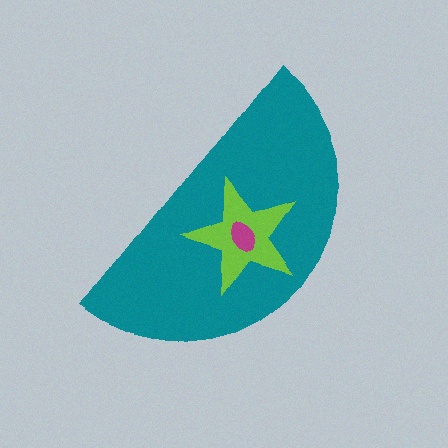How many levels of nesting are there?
3.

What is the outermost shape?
The teal semicircle.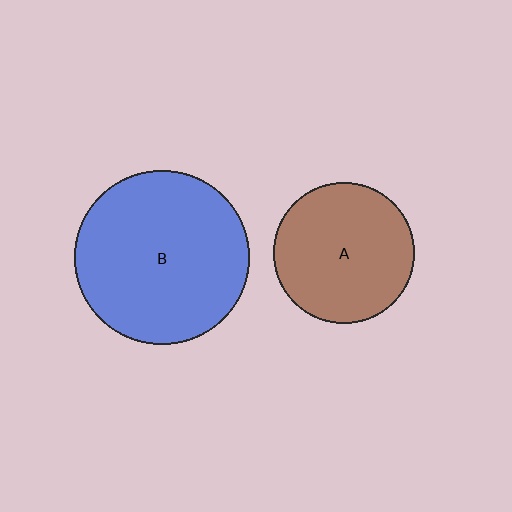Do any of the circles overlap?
No, none of the circles overlap.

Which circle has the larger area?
Circle B (blue).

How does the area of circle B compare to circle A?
Approximately 1.5 times.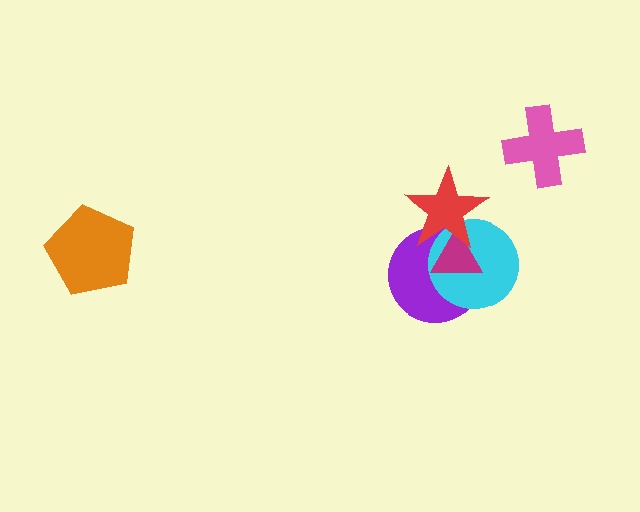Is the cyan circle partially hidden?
Yes, it is partially covered by another shape.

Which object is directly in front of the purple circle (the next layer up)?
The cyan circle is directly in front of the purple circle.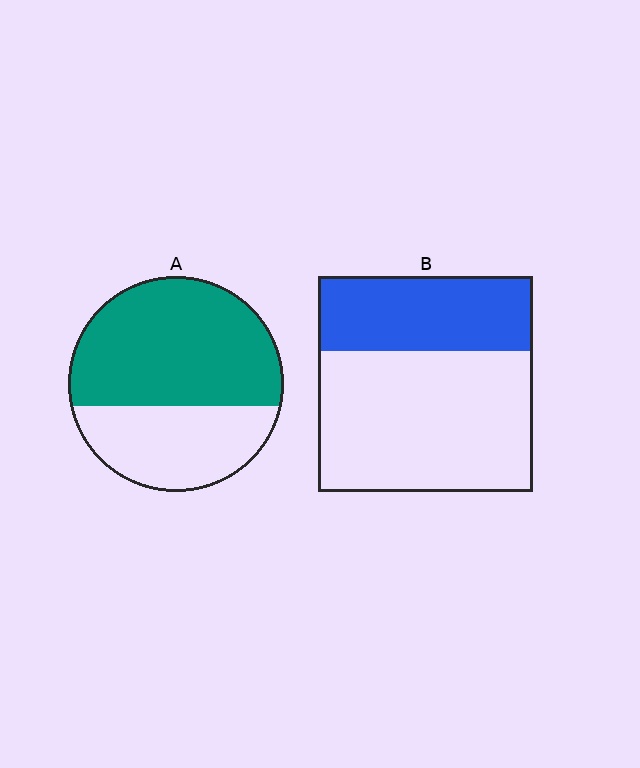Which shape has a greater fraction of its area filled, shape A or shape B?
Shape A.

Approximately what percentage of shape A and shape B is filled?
A is approximately 65% and B is approximately 35%.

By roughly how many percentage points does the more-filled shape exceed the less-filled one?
By roughly 30 percentage points (A over B).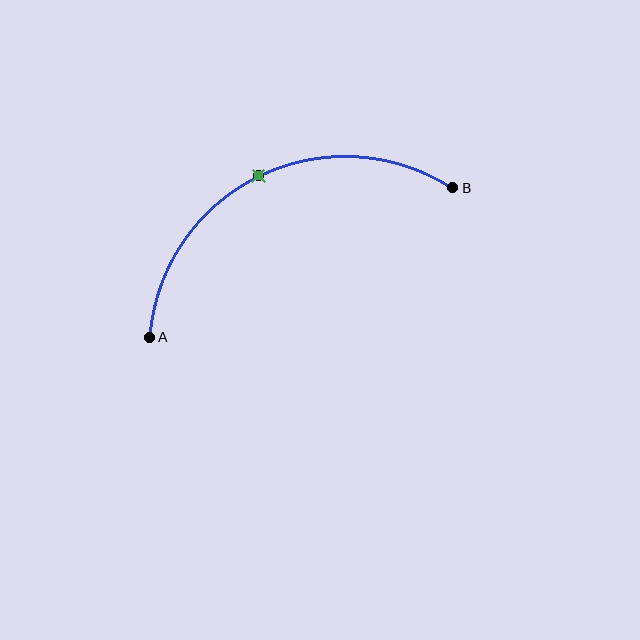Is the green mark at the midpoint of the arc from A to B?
Yes. The green mark lies on the arc at equal arc-length from both A and B — it is the arc midpoint.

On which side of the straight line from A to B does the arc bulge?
The arc bulges above the straight line connecting A and B.